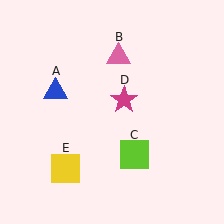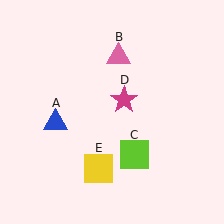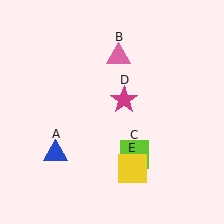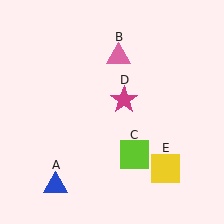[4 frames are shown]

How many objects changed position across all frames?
2 objects changed position: blue triangle (object A), yellow square (object E).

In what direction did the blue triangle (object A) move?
The blue triangle (object A) moved down.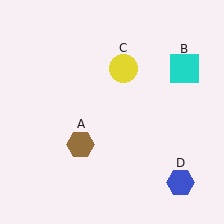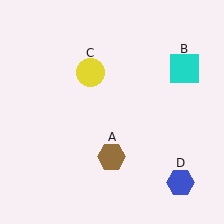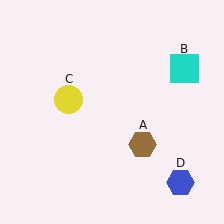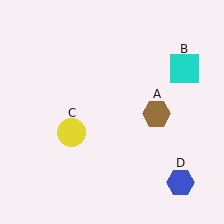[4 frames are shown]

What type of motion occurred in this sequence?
The brown hexagon (object A), yellow circle (object C) rotated counterclockwise around the center of the scene.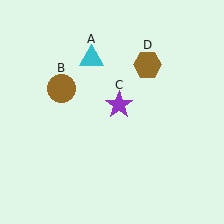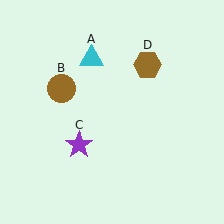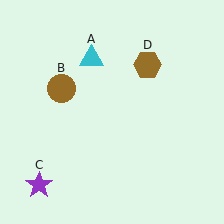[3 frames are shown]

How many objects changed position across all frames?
1 object changed position: purple star (object C).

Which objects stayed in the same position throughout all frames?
Cyan triangle (object A) and brown circle (object B) and brown hexagon (object D) remained stationary.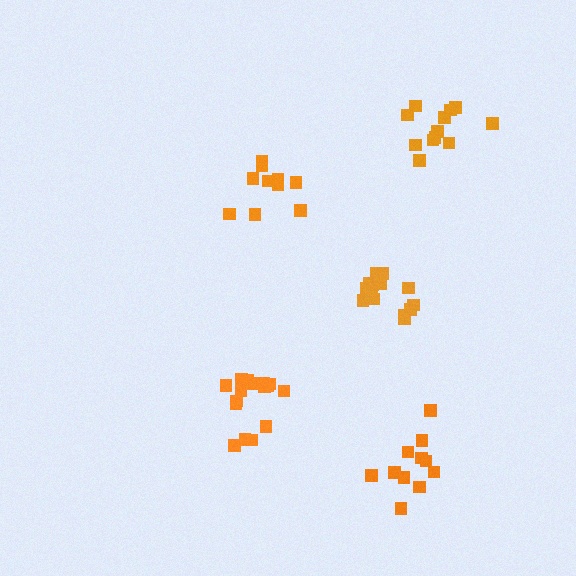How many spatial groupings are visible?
There are 5 spatial groupings.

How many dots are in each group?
Group 1: 10 dots, Group 2: 12 dots, Group 3: 14 dots, Group 4: 16 dots, Group 5: 11 dots (63 total).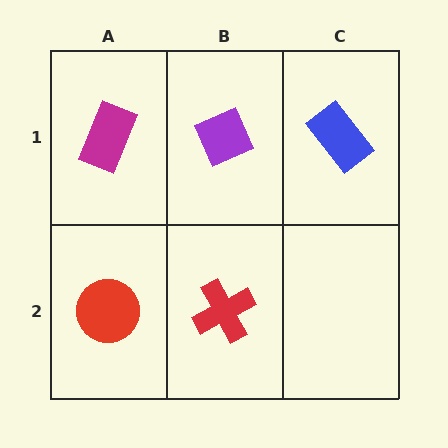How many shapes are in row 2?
2 shapes.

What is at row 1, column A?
A magenta rectangle.